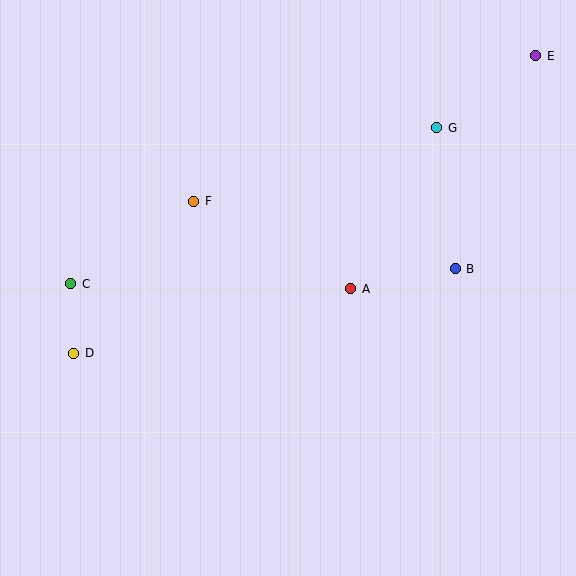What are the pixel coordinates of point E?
Point E is at (536, 56).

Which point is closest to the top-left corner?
Point F is closest to the top-left corner.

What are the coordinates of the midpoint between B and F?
The midpoint between B and F is at (325, 235).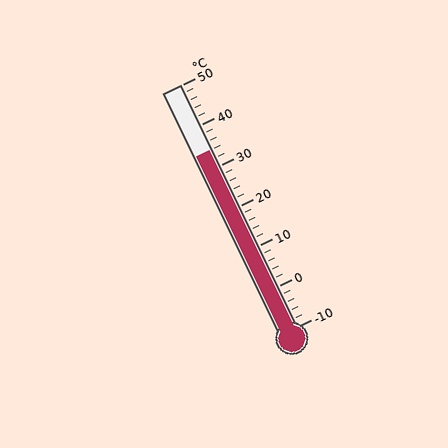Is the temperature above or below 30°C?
The temperature is above 30°C.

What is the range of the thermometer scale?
The thermometer scale ranges from -10°C to 50°C.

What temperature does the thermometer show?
The thermometer shows approximately 34°C.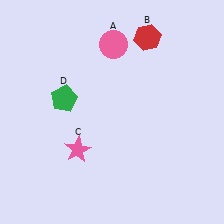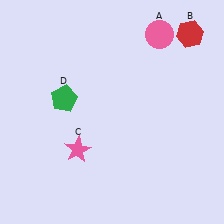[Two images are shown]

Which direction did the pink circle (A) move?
The pink circle (A) moved right.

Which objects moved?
The objects that moved are: the pink circle (A), the red hexagon (B).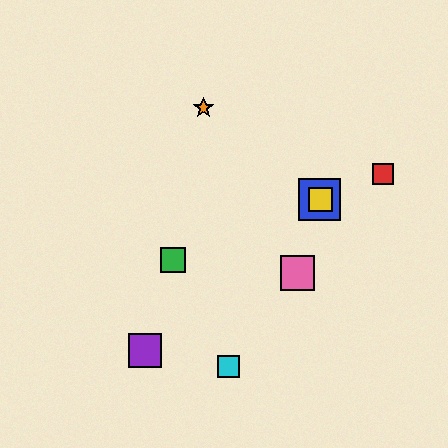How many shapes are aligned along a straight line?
4 shapes (the red square, the blue square, the green square, the yellow square) are aligned along a straight line.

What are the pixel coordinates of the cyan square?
The cyan square is at (228, 366).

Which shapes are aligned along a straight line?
The red square, the blue square, the green square, the yellow square are aligned along a straight line.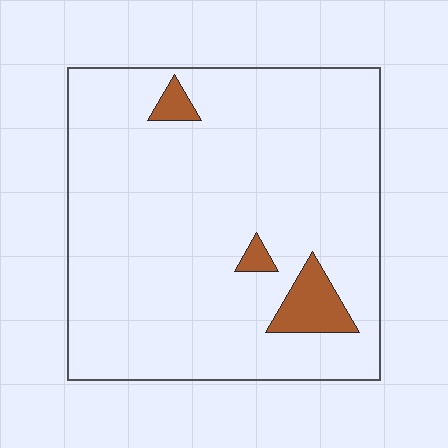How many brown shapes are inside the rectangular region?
3.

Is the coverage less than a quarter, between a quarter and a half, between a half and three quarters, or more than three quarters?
Less than a quarter.